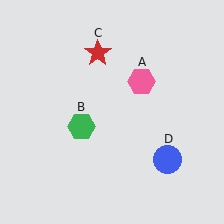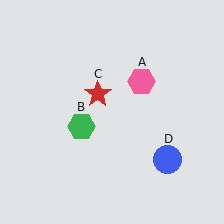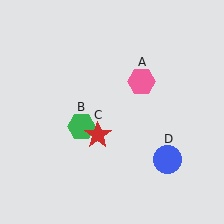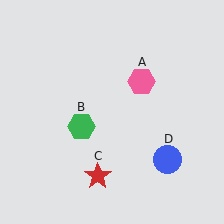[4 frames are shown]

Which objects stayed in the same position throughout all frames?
Pink hexagon (object A) and green hexagon (object B) and blue circle (object D) remained stationary.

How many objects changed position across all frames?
1 object changed position: red star (object C).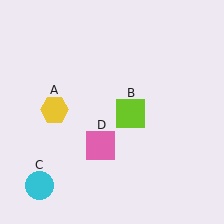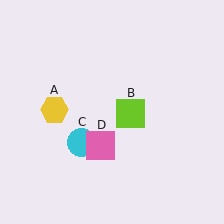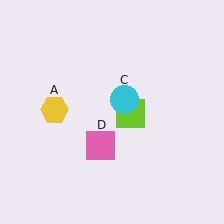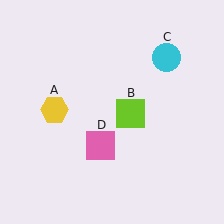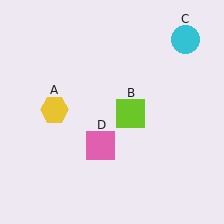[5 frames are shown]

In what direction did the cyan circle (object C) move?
The cyan circle (object C) moved up and to the right.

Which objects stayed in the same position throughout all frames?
Yellow hexagon (object A) and lime square (object B) and pink square (object D) remained stationary.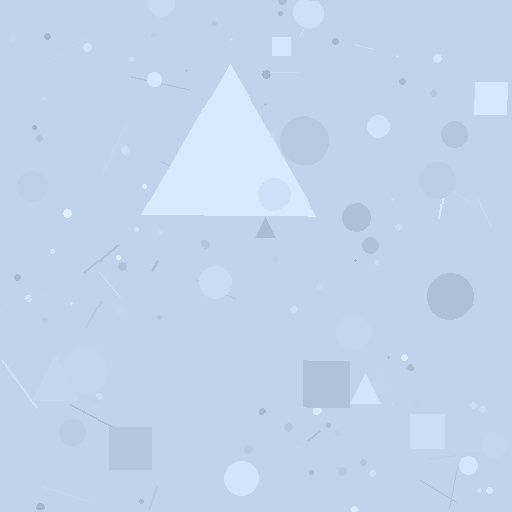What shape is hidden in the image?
A triangle is hidden in the image.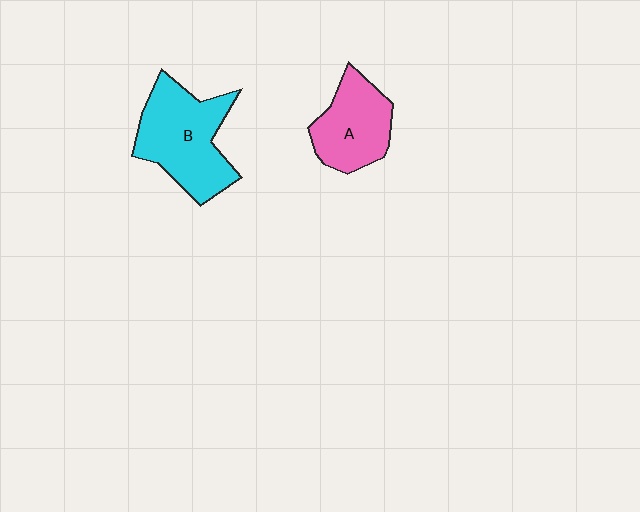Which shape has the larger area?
Shape B (cyan).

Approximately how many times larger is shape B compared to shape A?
Approximately 1.4 times.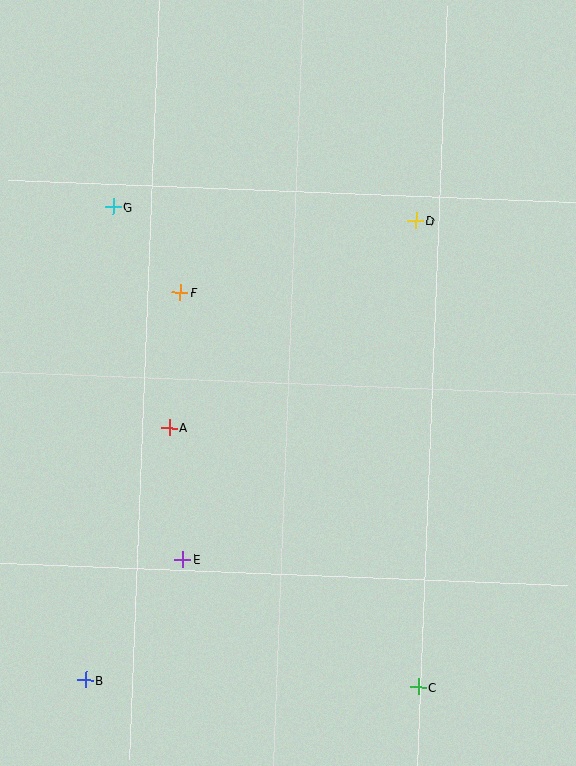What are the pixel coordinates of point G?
Point G is at (113, 207).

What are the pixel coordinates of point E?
Point E is at (183, 559).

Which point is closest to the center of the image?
Point A at (170, 428) is closest to the center.